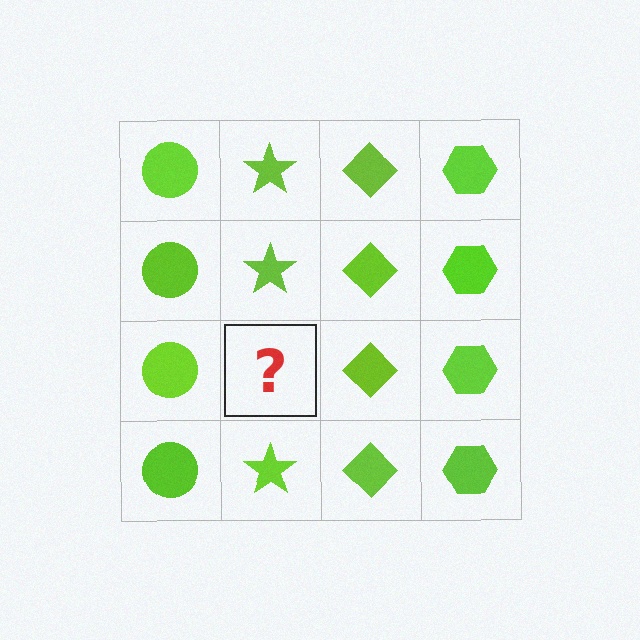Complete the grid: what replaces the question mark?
The question mark should be replaced with a lime star.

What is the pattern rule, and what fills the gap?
The rule is that each column has a consistent shape. The gap should be filled with a lime star.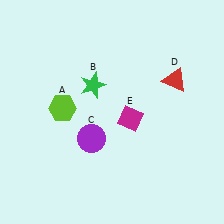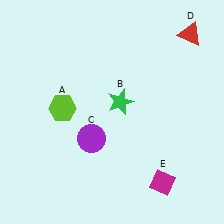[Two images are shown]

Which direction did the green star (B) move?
The green star (B) moved right.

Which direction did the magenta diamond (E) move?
The magenta diamond (E) moved down.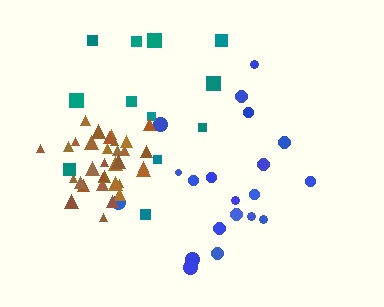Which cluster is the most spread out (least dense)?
Teal.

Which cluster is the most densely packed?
Brown.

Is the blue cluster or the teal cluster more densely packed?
Blue.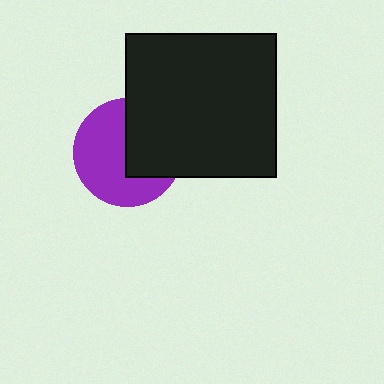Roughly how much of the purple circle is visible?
About half of it is visible (roughly 59%).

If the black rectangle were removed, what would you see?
You would see the complete purple circle.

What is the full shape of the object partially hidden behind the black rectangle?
The partially hidden object is a purple circle.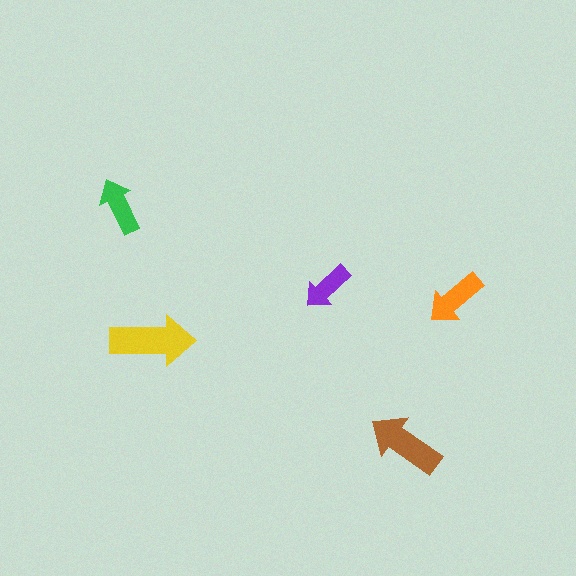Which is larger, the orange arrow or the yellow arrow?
The yellow one.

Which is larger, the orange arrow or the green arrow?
The orange one.